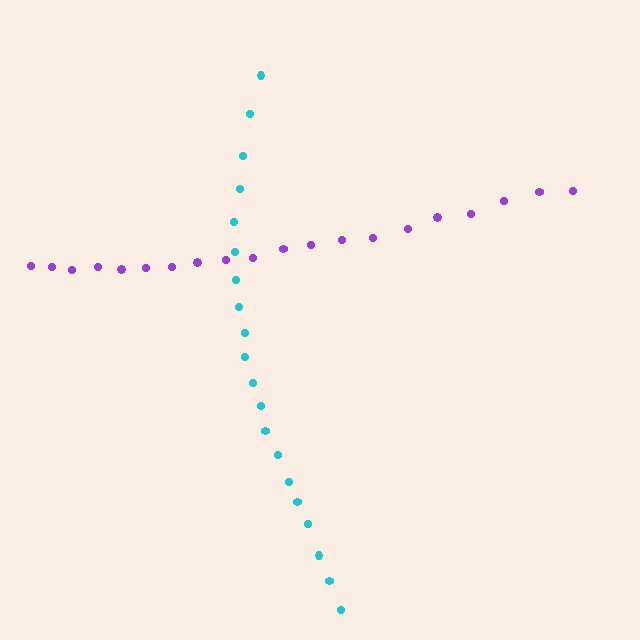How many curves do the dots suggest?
There are 2 distinct paths.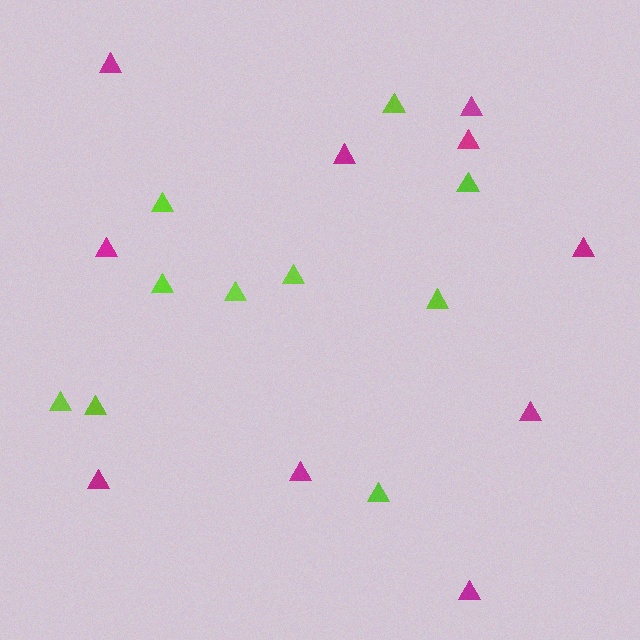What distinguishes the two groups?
There are 2 groups: one group of magenta triangles (10) and one group of lime triangles (10).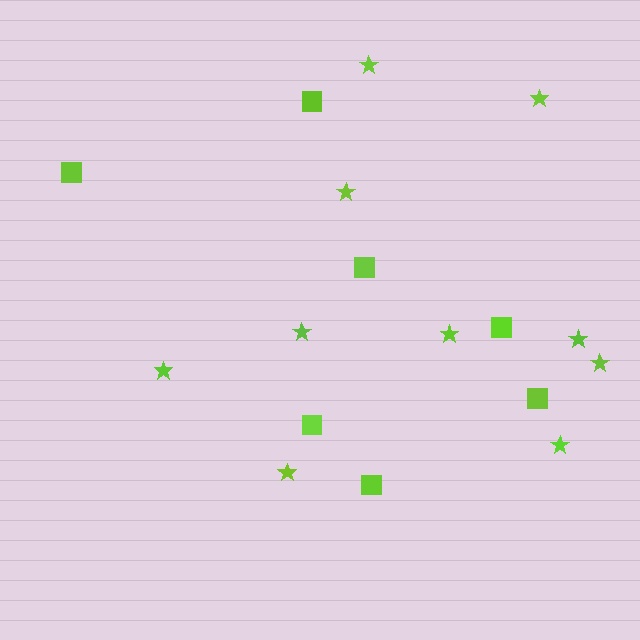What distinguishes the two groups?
There are 2 groups: one group of squares (7) and one group of stars (10).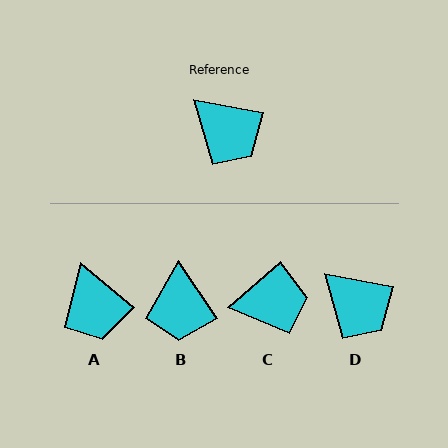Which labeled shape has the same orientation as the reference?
D.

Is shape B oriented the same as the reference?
No, it is off by about 45 degrees.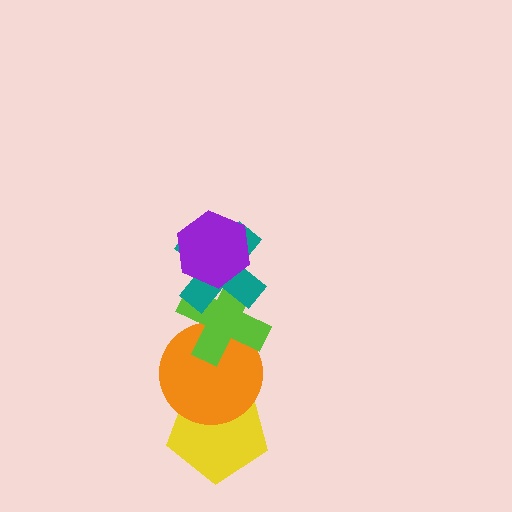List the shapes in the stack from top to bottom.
From top to bottom: the purple hexagon, the teal cross, the lime cross, the orange circle, the yellow pentagon.